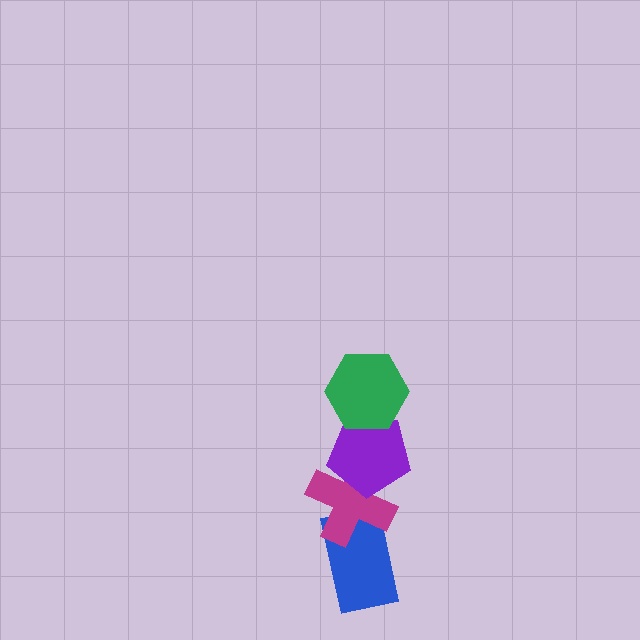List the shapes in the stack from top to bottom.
From top to bottom: the green hexagon, the purple pentagon, the magenta cross, the blue rectangle.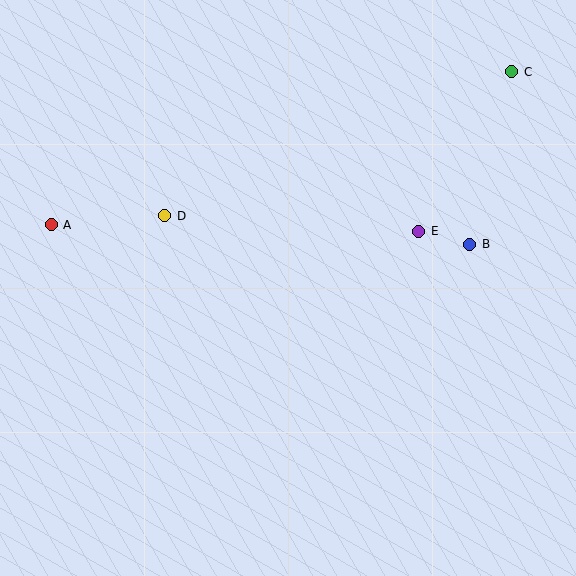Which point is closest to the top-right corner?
Point C is closest to the top-right corner.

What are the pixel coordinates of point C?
Point C is at (512, 72).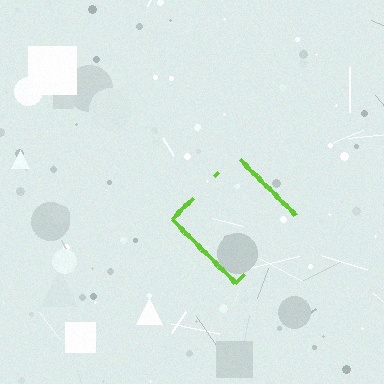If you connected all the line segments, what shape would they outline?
They would outline a diamond.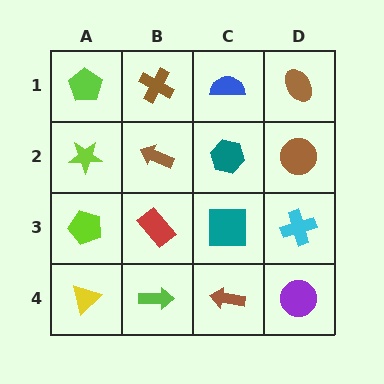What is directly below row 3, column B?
A lime arrow.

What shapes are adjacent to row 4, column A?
A lime pentagon (row 3, column A), a lime arrow (row 4, column B).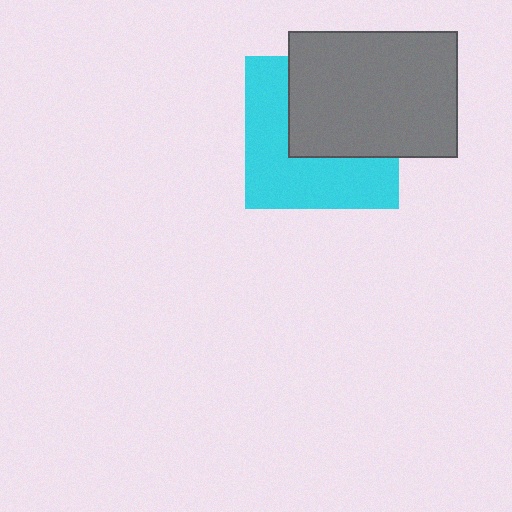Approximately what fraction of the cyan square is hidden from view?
Roughly 48% of the cyan square is hidden behind the gray rectangle.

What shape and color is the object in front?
The object in front is a gray rectangle.